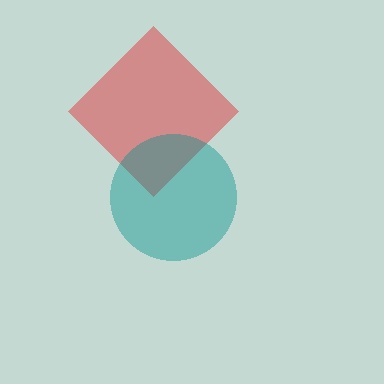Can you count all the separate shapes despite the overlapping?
Yes, there are 2 separate shapes.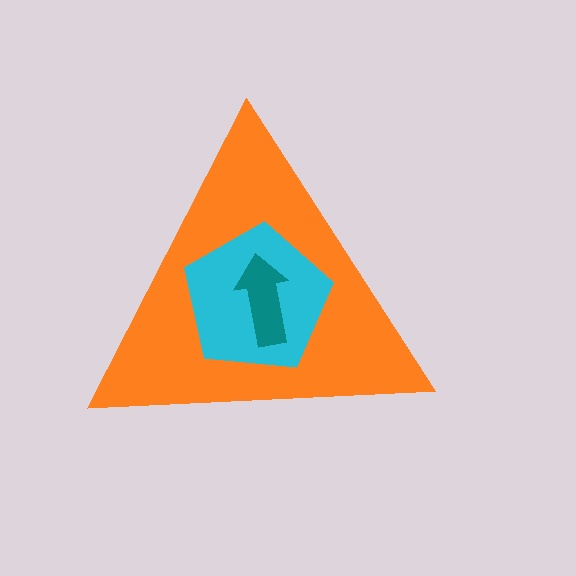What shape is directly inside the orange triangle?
The cyan pentagon.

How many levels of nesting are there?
3.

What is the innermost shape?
The teal arrow.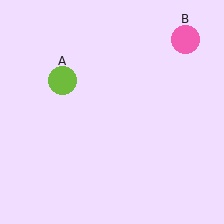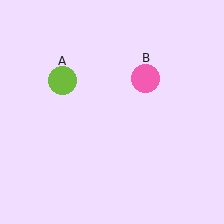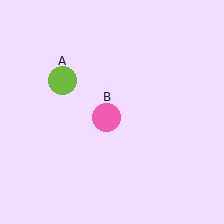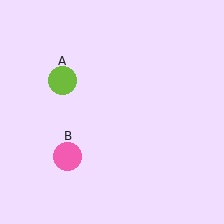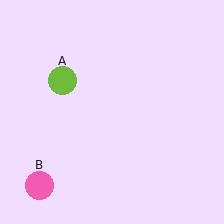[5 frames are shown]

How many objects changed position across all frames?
1 object changed position: pink circle (object B).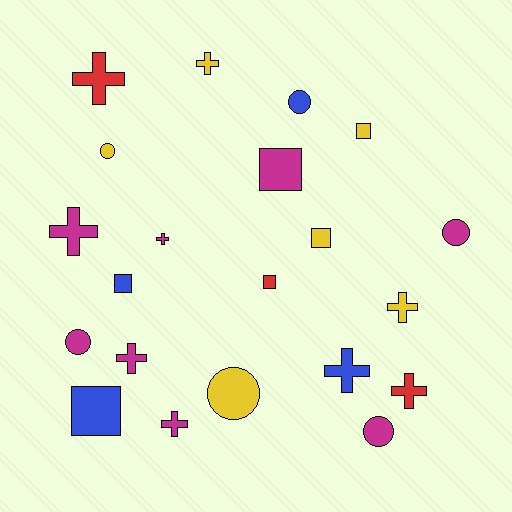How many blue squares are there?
There are 2 blue squares.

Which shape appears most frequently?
Cross, with 9 objects.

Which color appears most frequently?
Magenta, with 8 objects.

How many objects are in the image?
There are 21 objects.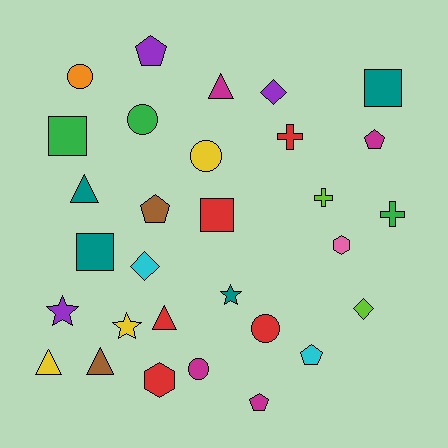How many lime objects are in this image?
There are 2 lime objects.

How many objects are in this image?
There are 30 objects.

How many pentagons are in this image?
There are 5 pentagons.